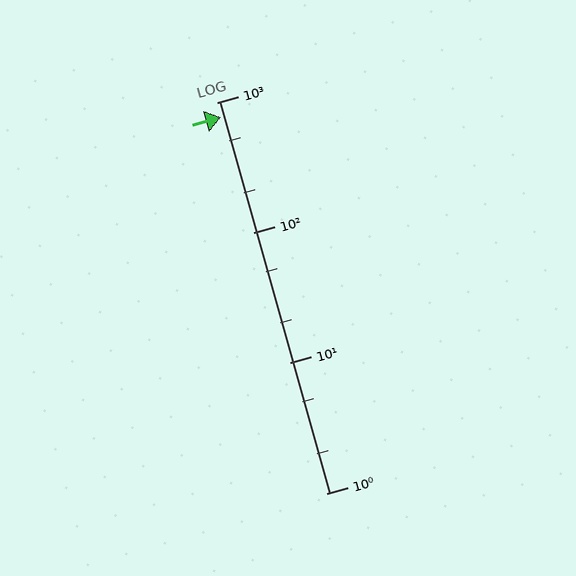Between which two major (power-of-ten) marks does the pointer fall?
The pointer is between 100 and 1000.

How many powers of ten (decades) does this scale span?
The scale spans 3 decades, from 1 to 1000.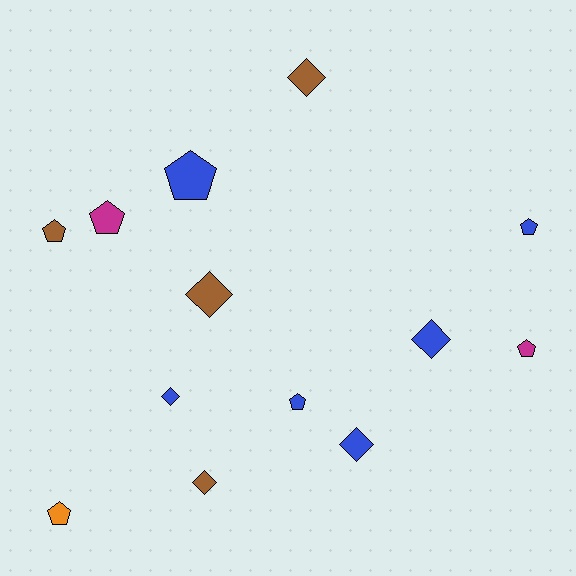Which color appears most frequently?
Blue, with 6 objects.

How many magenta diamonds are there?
There are no magenta diamonds.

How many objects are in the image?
There are 13 objects.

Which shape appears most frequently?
Pentagon, with 7 objects.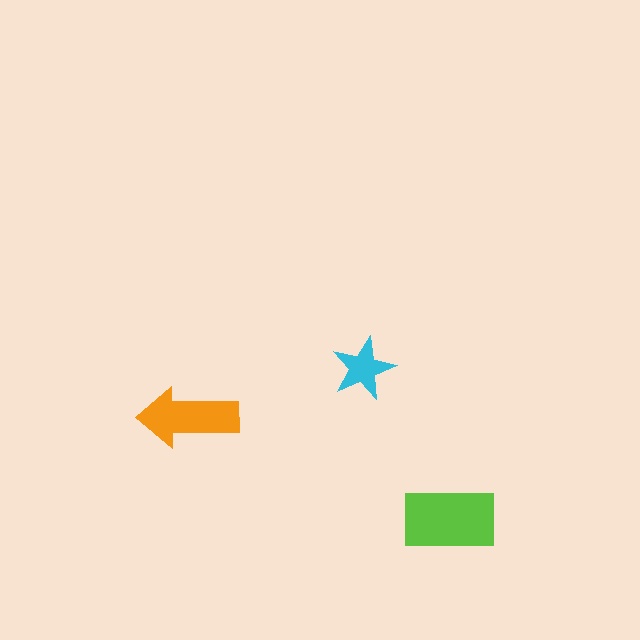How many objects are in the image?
There are 3 objects in the image.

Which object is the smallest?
The cyan star.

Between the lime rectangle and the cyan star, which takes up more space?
The lime rectangle.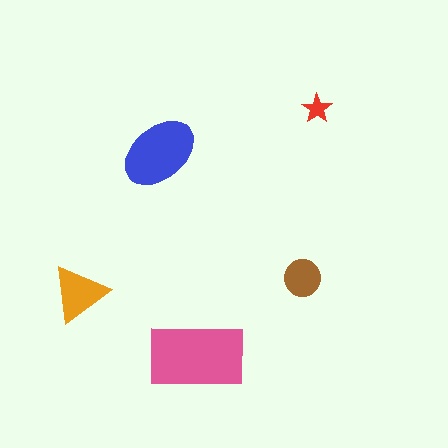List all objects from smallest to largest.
The red star, the brown circle, the orange triangle, the blue ellipse, the pink rectangle.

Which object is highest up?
The red star is topmost.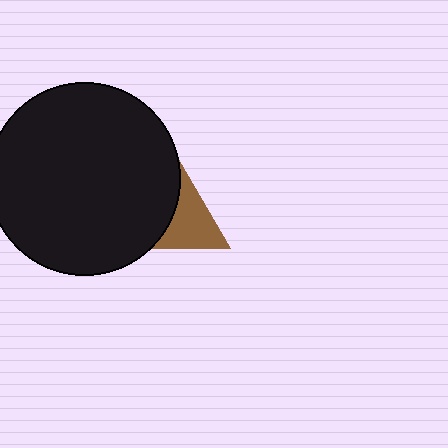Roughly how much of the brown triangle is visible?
A small part of it is visible (roughly 41%).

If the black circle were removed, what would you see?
You would see the complete brown triangle.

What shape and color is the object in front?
The object in front is a black circle.